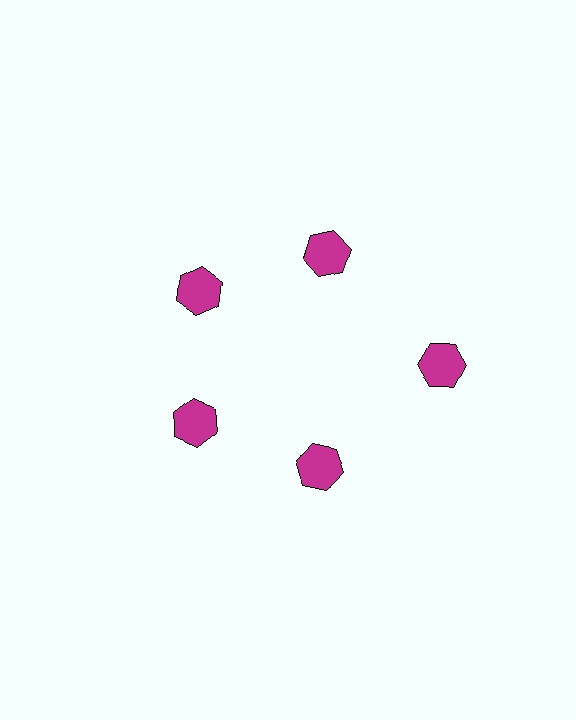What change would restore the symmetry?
The symmetry would be restored by moving it inward, back onto the ring so that all 5 hexagons sit at equal angles and equal distance from the center.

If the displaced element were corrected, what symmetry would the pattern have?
It would have 5-fold rotational symmetry — the pattern would map onto itself every 72 degrees.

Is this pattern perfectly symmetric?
No. The 5 magenta hexagons are arranged in a ring, but one element near the 3 o'clock position is pushed outward from the center, breaking the 5-fold rotational symmetry.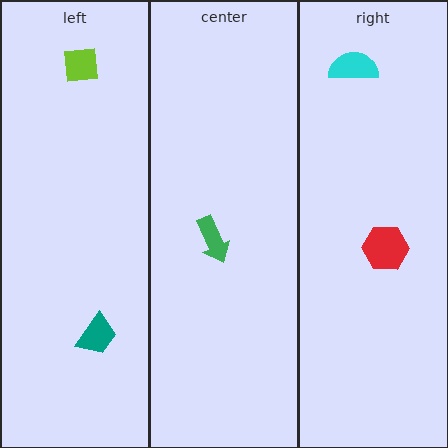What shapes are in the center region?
The green arrow.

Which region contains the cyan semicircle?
The right region.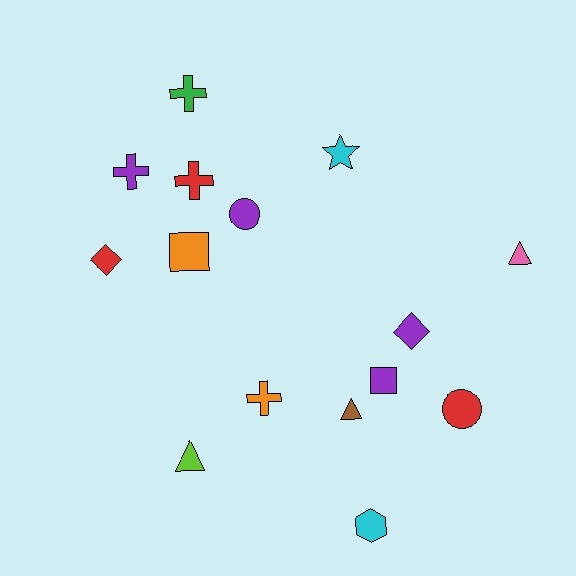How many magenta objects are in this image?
There are no magenta objects.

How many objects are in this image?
There are 15 objects.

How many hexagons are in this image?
There is 1 hexagon.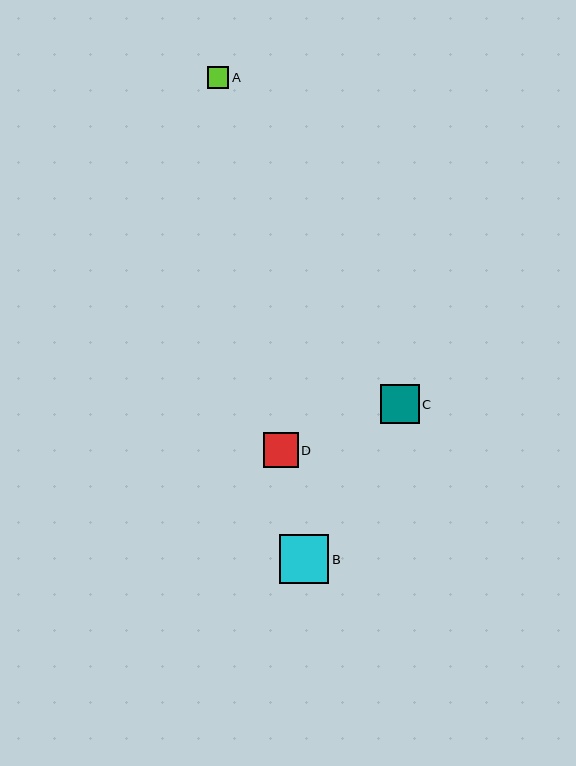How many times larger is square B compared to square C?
Square B is approximately 1.3 times the size of square C.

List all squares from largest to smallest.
From largest to smallest: B, C, D, A.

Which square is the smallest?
Square A is the smallest with a size of approximately 21 pixels.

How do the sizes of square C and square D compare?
Square C and square D are approximately the same size.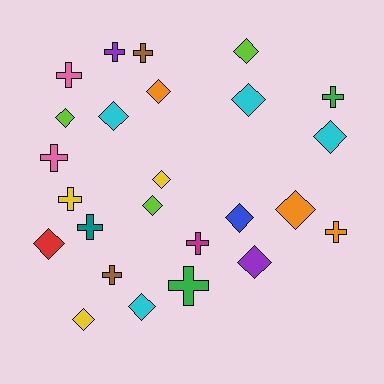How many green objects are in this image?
There are 2 green objects.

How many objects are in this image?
There are 25 objects.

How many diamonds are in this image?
There are 14 diamonds.